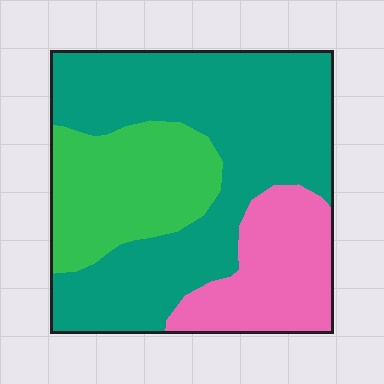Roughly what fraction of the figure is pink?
Pink covers around 20% of the figure.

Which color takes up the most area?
Teal, at roughly 55%.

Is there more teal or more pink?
Teal.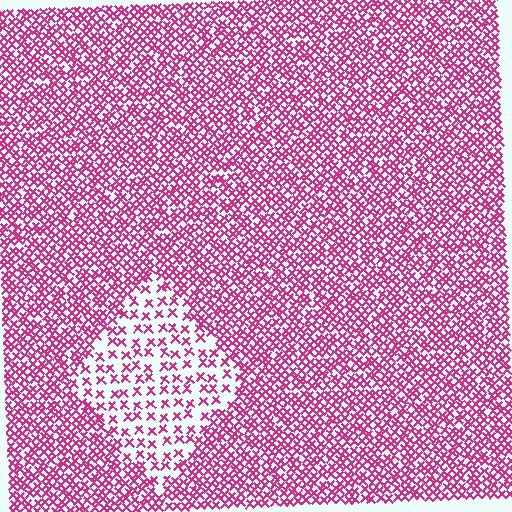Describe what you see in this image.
The image contains small magenta elements arranged at two different densities. A diamond-shaped region is visible where the elements are less densely packed than the surrounding area.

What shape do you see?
I see a diamond.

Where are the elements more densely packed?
The elements are more densely packed outside the diamond boundary.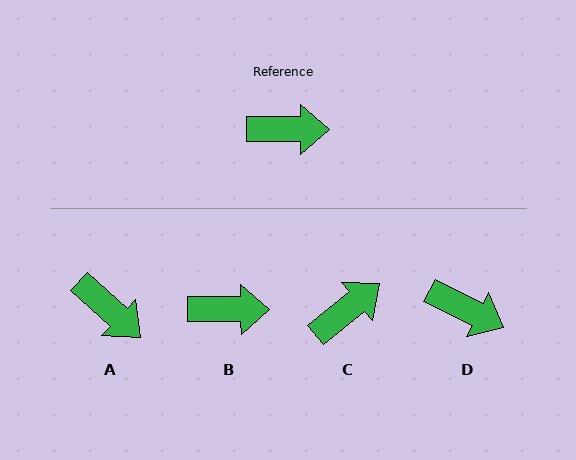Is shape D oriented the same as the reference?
No, it is off by about 27 degrees.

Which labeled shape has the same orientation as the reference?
B.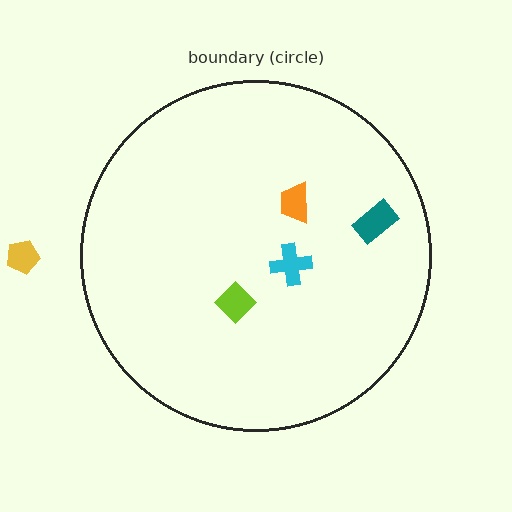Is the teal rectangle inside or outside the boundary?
Inside.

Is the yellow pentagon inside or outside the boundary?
Outside.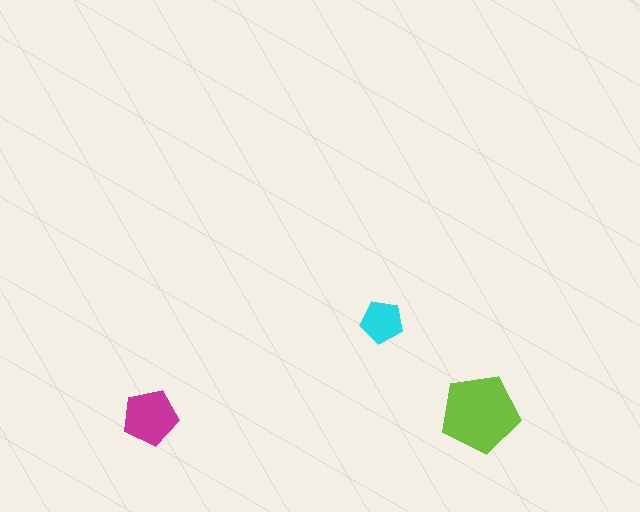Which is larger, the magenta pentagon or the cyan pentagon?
The magenta one.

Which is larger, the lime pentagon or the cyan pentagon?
The lime one.